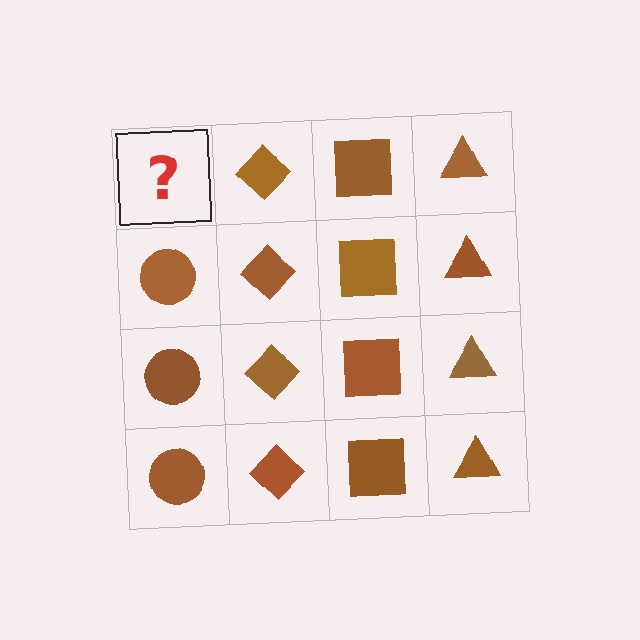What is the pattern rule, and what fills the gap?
The rule is that each column has a consistent shape. The gap should be filled with a brown circle.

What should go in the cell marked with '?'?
The missing cell should contain a brown circle.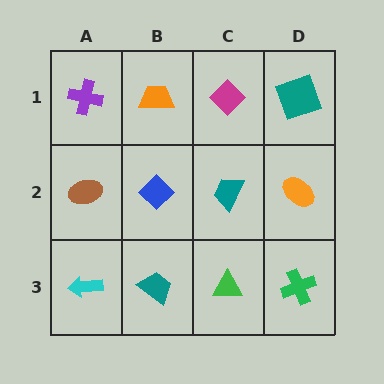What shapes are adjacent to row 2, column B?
An orange trapezoid (row 1, column B), a teal trapezoid (row 3, column B), a brown ellipse (row 2, column A), a teal trapezoid (row 2, column C).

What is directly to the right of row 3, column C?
A green cross.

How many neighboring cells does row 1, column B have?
3.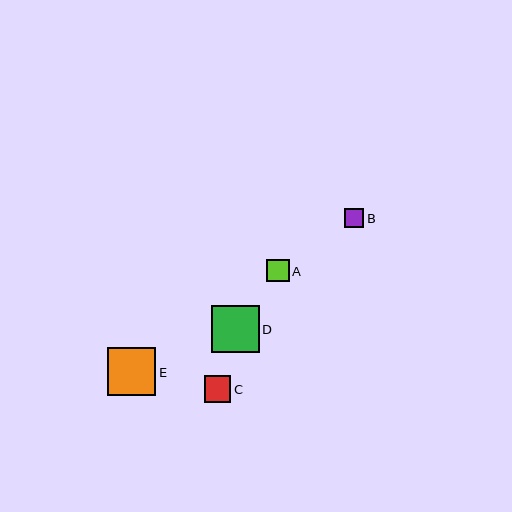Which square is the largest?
Square E is the largest with a size of approximately 48 pixels.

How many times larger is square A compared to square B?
Square A is approximately 1.2 times the size of square B.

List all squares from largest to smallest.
From largest to smallest: E, D, C, A, B.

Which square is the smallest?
Square B is the smallest with a size of approximately 19 pixels.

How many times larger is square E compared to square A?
Square E is approximately 2.1 times the size of square A.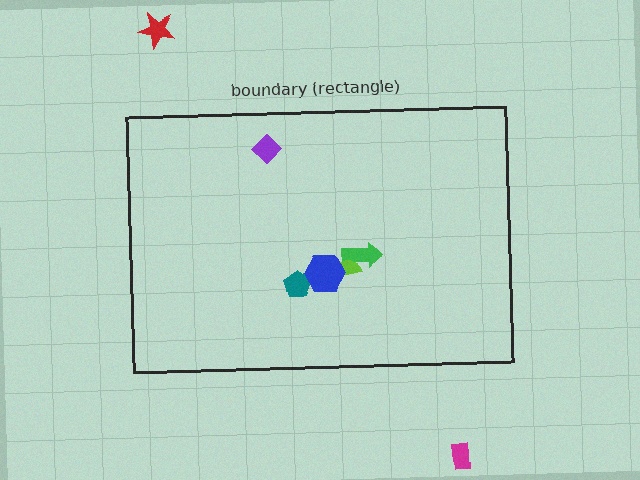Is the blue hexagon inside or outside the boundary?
Inside.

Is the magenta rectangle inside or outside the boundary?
Outside.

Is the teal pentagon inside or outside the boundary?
Inside.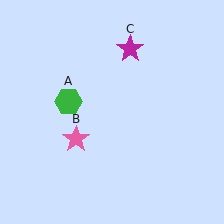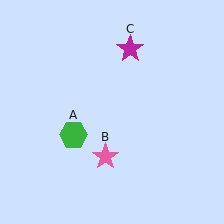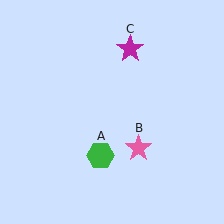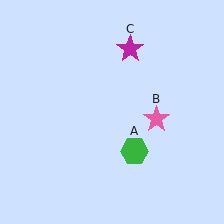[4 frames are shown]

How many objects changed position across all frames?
2 objects changed position: green hexagon (object A), pink star (object B).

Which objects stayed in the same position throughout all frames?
Magenta star (object C) remained stationary.